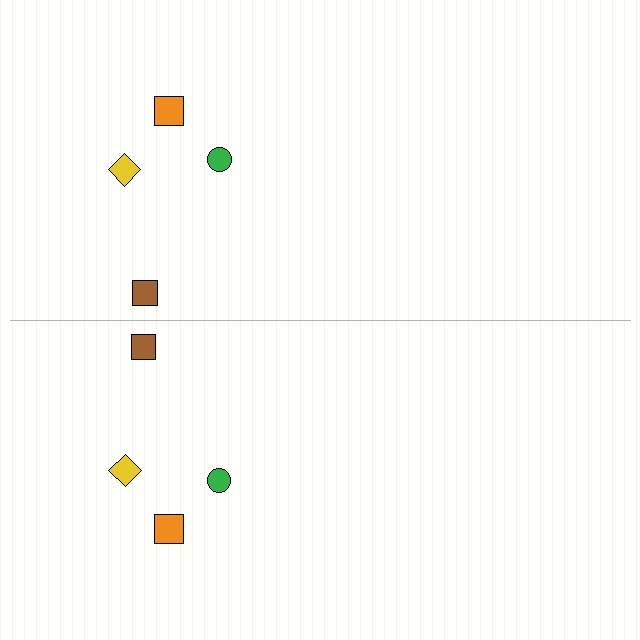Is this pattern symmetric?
Yes, this pattern has bilateral (reflection) symmetry.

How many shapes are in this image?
There are 8 shapes in this image.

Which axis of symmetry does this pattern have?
The pattern has a horizontal axis of symmetry running through the center of the image.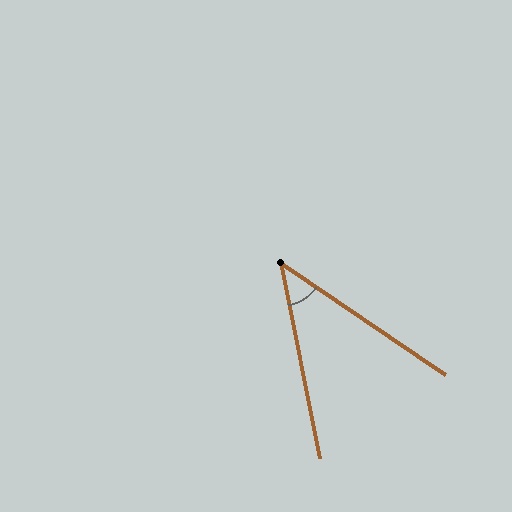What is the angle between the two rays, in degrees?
Approximately 45 degrees.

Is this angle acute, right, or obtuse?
It is acute.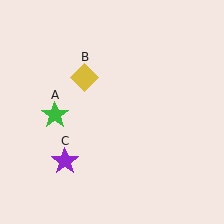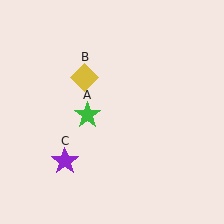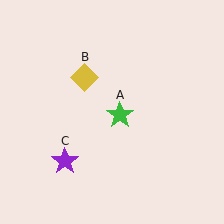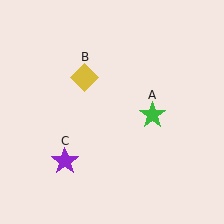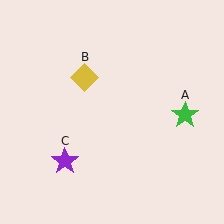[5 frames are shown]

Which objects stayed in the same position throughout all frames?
Yellow diamond (object B) and purple star (object C) remained stationary.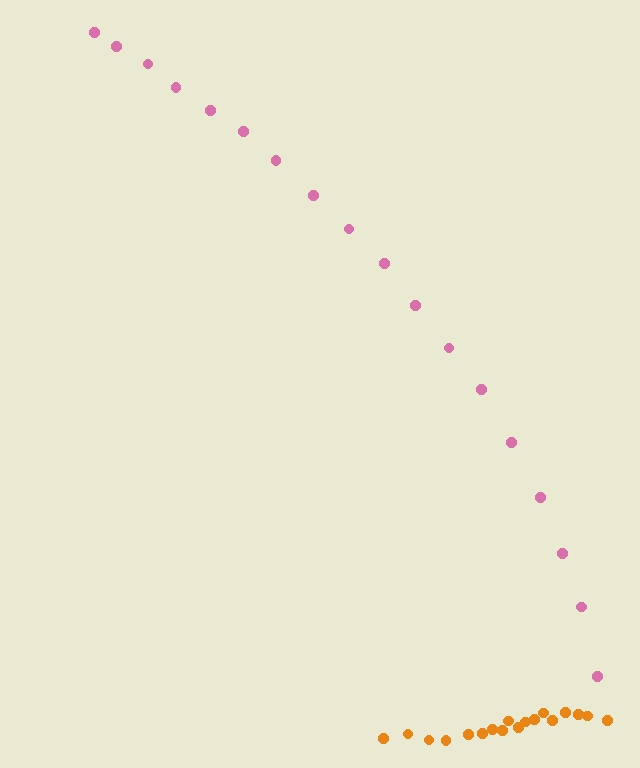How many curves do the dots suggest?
There are 2 distinct paths.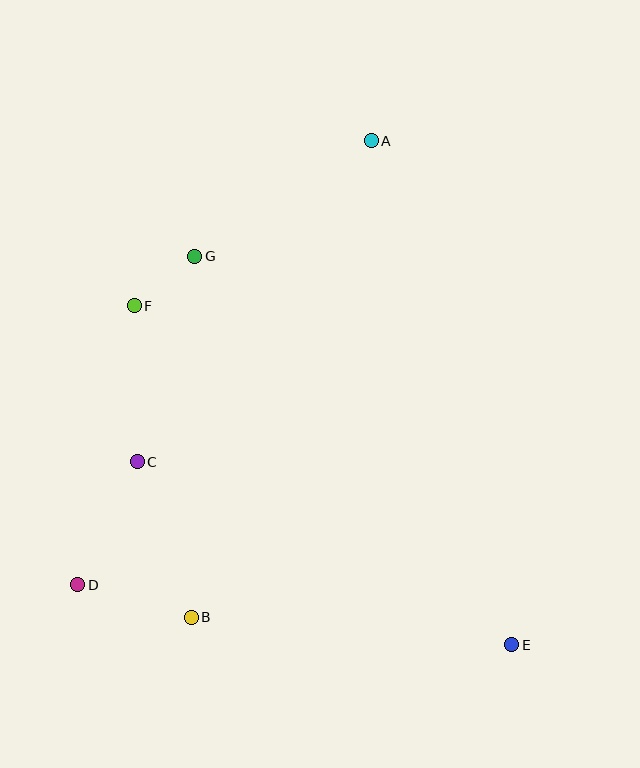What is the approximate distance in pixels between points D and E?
The distance between D and E is approximately 438 pixels.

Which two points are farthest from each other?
Points A and D are farthest from each other.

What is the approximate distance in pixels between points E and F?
The distance between E and F is approximately 507 pixels.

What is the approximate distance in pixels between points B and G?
The distance between B and G is approximately 361 pixels.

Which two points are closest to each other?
Points F and G are closest to each other.